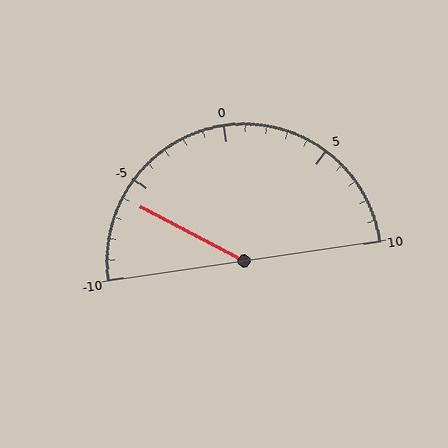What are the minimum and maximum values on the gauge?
The gauge ranges from -10 to 10.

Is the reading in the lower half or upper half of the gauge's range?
The reading is in the lower half of the range (-10 to 10).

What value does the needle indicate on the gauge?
The needle indicates approximately -6.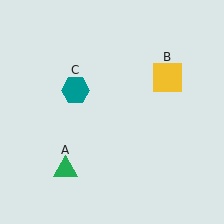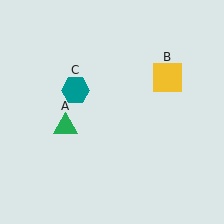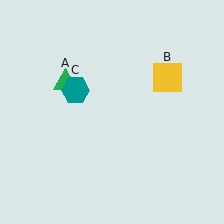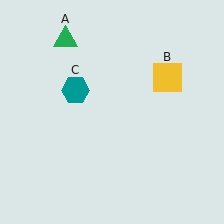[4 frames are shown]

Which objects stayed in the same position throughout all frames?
Yellow square (object B) and teal hexagon (object C) remained stationary.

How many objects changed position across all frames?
1 object changed position: green triangle (object A).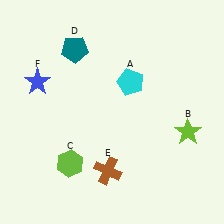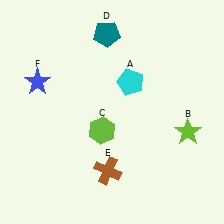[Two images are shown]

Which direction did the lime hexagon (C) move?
The lime hexagon (C) moved up.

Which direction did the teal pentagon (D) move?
The teal pentagon (D) moved right.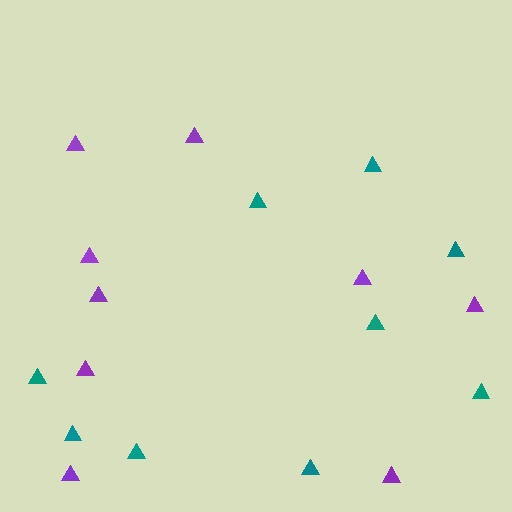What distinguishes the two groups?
There are 2 groups: one group of teal triangles (9) and one group of purple triangles (9).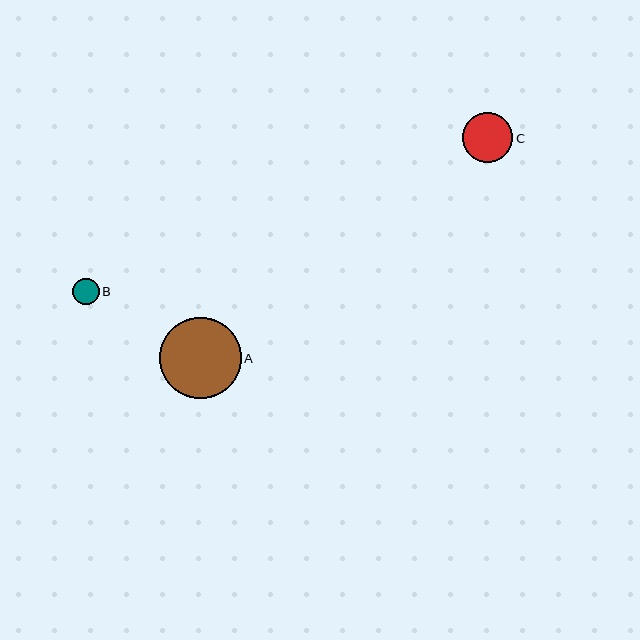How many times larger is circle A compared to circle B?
Circle A is approximately 3.1 times the size of circle B.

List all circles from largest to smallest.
From largest to smallest: A, C, B.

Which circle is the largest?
Circle A is the largest with a size of approximately 81 pixels.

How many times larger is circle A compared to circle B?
Circle A is approximately 3.1 times the size of circle B.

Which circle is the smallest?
Circle B is the smallest with a size of approximately 27 pixels.